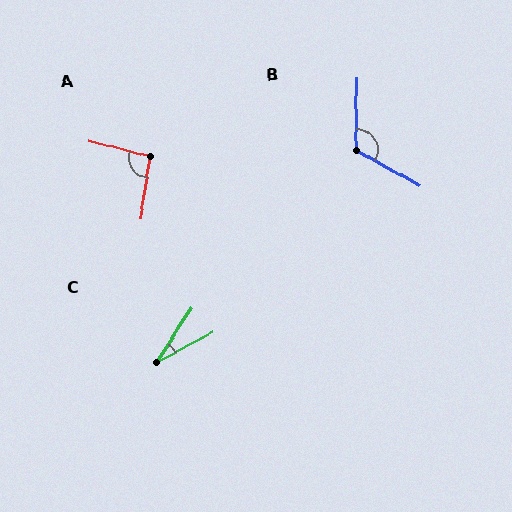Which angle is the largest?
B, at approximately 119 degrees.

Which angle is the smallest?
C, at approximately 30 degrees.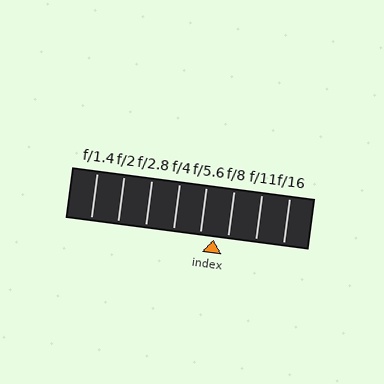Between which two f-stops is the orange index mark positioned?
The index mark is between f/5.6 and f/8.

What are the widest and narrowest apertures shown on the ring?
The widest aperture shown is f/1.4 and the narrowest is f/16.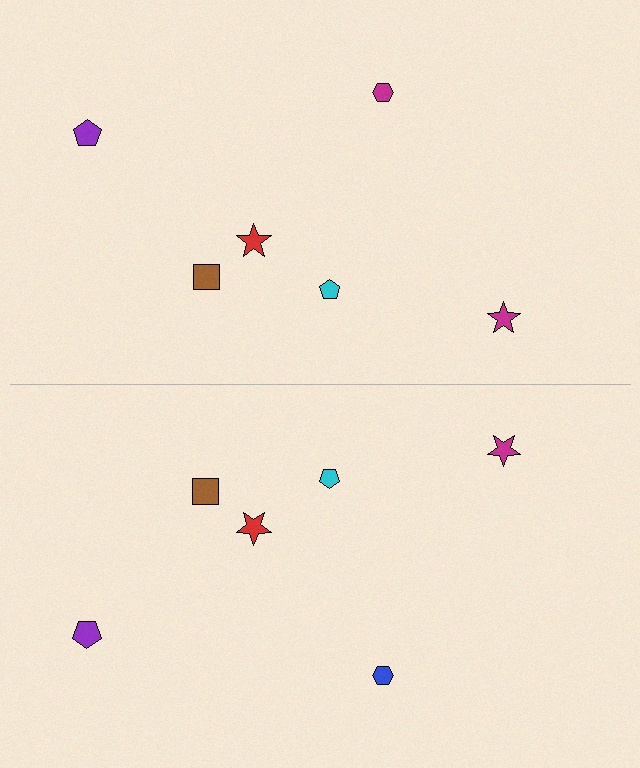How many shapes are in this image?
There are 12 shapes in this image.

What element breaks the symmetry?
The blue hexagon on the bottom side breaks the symmetry — its mirror counterpart is magenta.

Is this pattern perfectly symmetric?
No, the pattern is not perfectly symmetric. The blue hexagon on the bottom side breaks the symmetry — its mirror counterpart is magenta.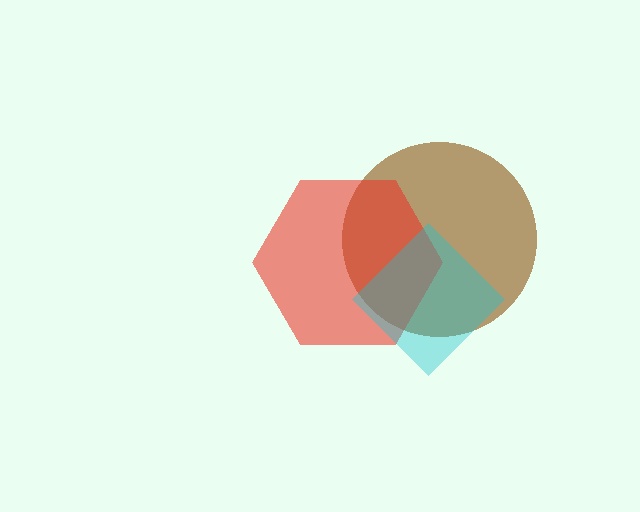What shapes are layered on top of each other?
The layered shapes are: a brown circle, a red hexagon, a cyan diamond.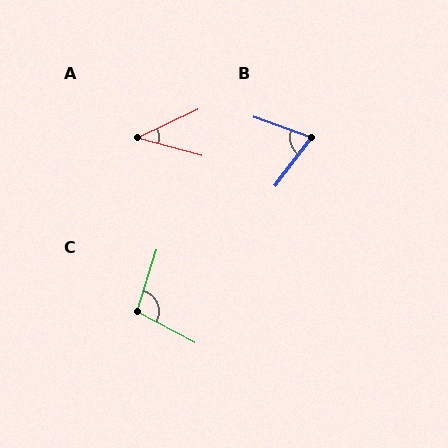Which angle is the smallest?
A, at approximately 41 degrees.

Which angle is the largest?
C, at approximately 100 degrees.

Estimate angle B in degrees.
Approximately 73 degrees.